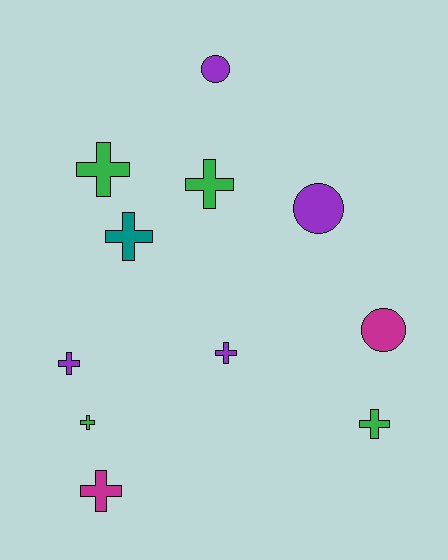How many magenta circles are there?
There is 1 magenta circle.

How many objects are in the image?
There are 11 objects.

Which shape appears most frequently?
Cross, with 8 objects.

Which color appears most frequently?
Purple, with 4 objects.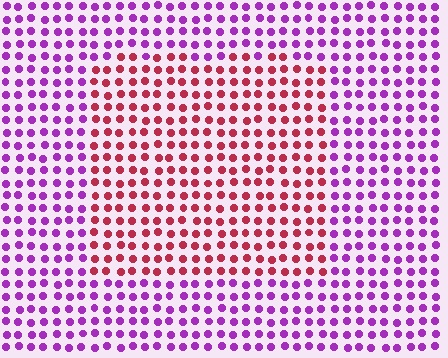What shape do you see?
I see a rectangle.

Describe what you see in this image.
The image is filled with small purple elements in a uniform arrangement. A rectangle-shaped region is visible where the elements are tinted to a slightly different hue, forming a subtle color boundary.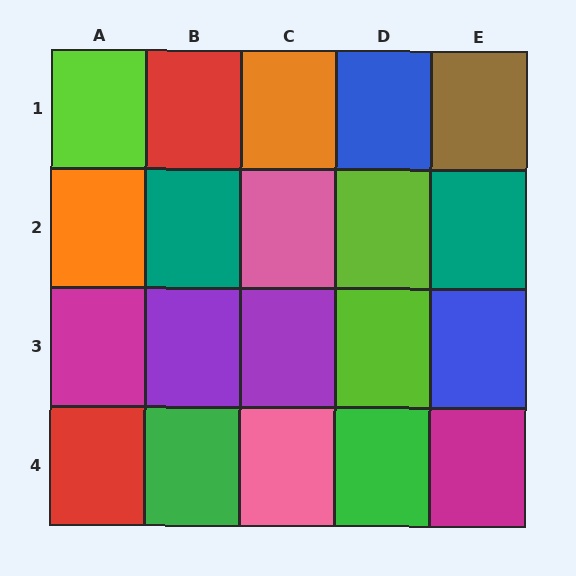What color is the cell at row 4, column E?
Magenta.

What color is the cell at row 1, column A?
Lime.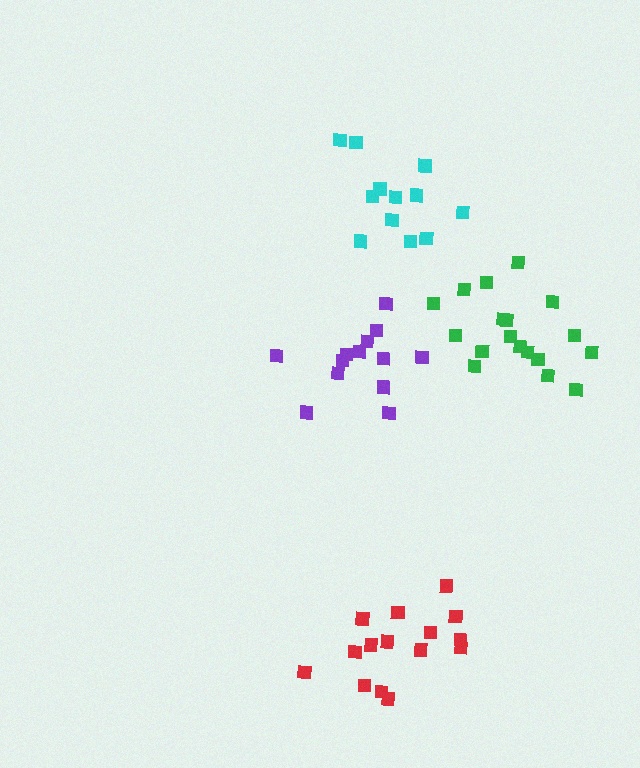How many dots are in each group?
Group 1: 12 dots, Group 2: 13 dots, Group 3: 15 dots, Group 4: 18 dots (58 total).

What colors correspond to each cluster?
The clusters are colored: cyan, purple, red, green.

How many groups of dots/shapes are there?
There are 4 groups.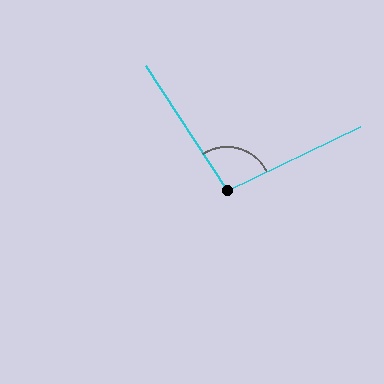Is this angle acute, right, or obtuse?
It is obtuse.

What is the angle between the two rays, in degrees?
Approximately 97 degrees.